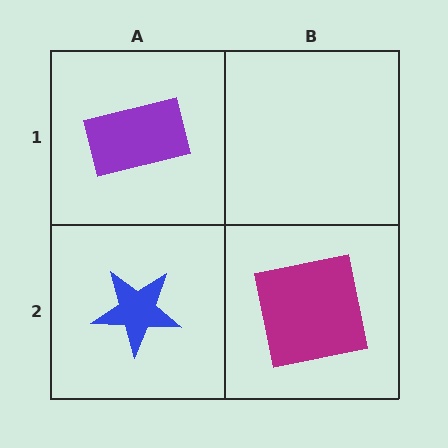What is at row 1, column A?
A purple rectangle.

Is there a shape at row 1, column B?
No, that cell is empty.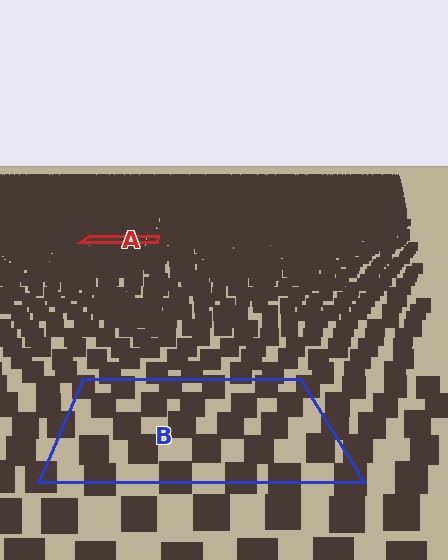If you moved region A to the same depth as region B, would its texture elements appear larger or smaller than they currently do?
They would appear larger. At a closer depth, the same texture elements are projected at a bigger on-screen size.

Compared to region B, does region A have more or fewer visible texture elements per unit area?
Region A has more texture elements per unit area — they are packed more densely because it is farther away.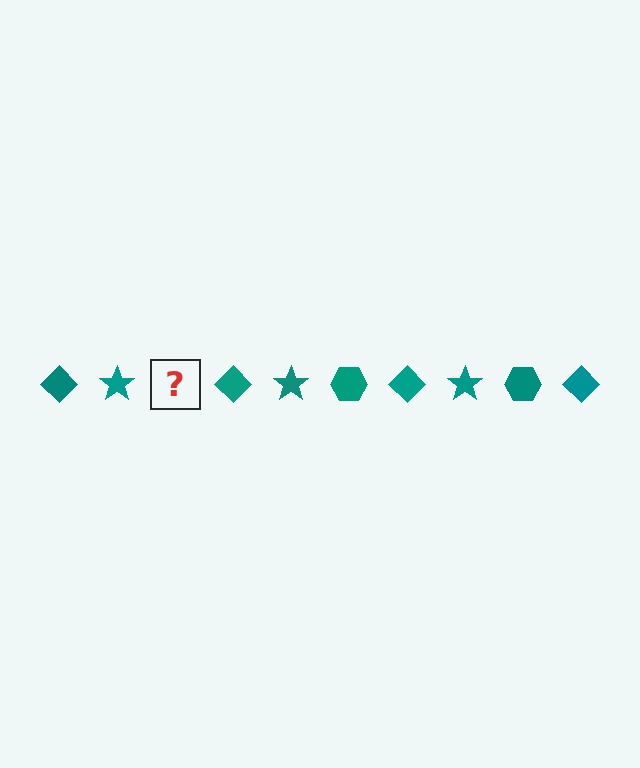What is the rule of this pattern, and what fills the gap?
The rule is that the pattern cycles through diamond, star, hexagon shapes in teal. The gap should be filled with a teal hexagon.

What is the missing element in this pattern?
The missing element is a teal hexagon.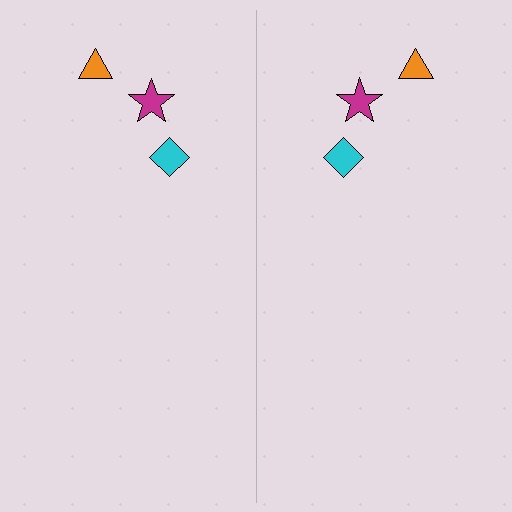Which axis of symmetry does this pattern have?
The pattern has a vertical axis of symmetry running through the center of the image.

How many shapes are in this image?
There are 6 shapes in this image.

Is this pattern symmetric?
Yes, this pattern has bilateral (reflection) symmetry.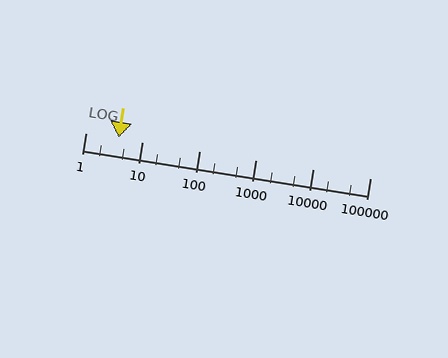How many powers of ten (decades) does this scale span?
The scale spans 5 decades, from 1 to 100000.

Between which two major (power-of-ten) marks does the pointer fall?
The pointer is between 1 and 10.